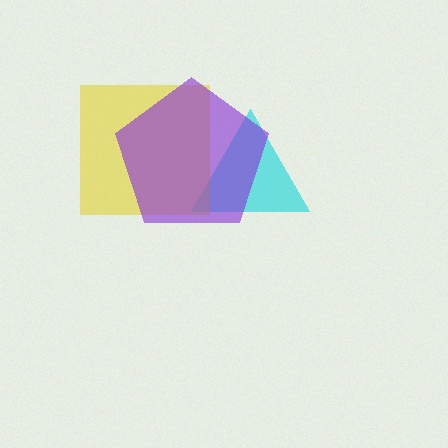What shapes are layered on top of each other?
The layered shapes are: a cyan triangle, a yellow square, a purple pentagon.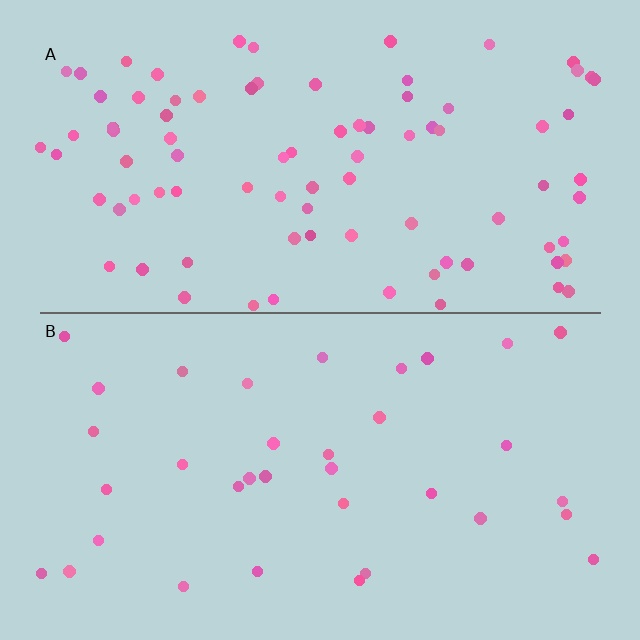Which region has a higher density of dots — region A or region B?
A (the top).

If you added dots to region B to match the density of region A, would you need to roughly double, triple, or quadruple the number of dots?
Approximately triple.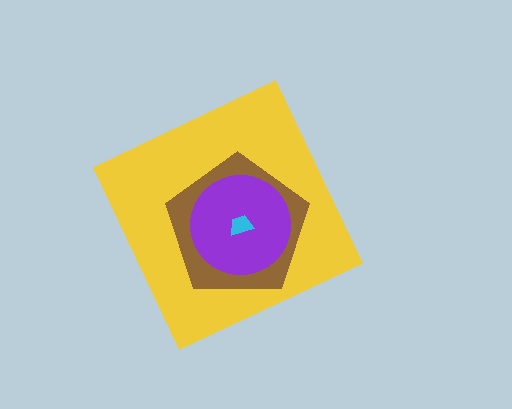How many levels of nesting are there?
4.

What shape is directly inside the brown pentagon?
The purple circle.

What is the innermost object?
The cyan trapezoid.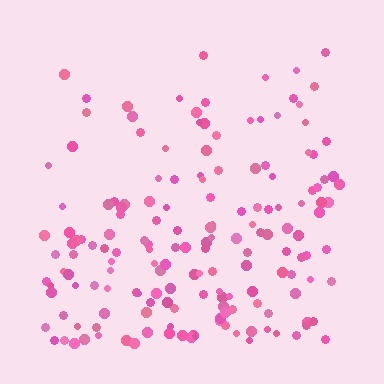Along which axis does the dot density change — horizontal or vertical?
Vertical.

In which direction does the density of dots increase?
From top to bottom, with the bottom side densest.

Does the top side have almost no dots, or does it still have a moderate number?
Still a moderate number, just noticeably fewer than the bottom.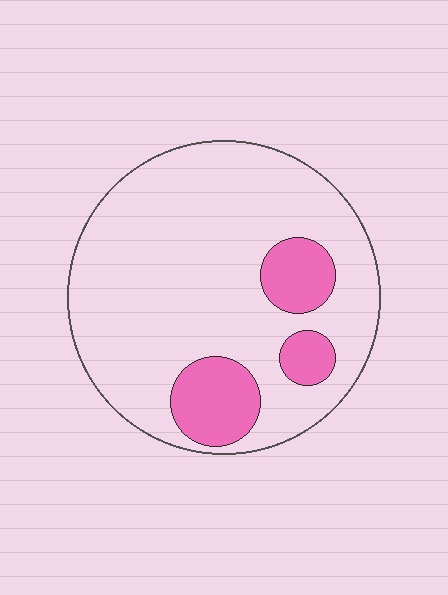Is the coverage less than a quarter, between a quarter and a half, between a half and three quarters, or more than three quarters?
Less than a quarter.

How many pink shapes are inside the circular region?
3.